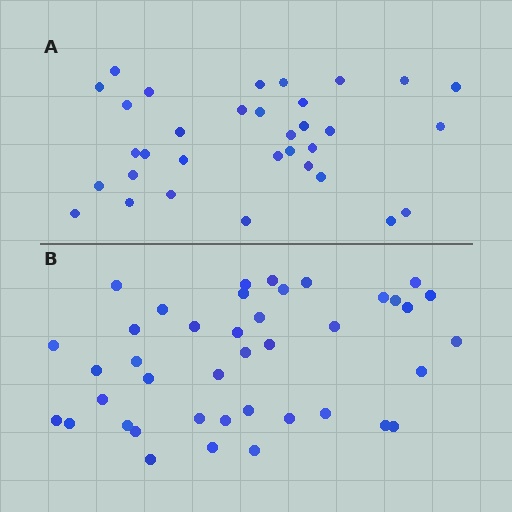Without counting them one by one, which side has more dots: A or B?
Region B (the bottom region) has more dots.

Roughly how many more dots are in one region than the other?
Region B has roughly 8 or so more dots than region A.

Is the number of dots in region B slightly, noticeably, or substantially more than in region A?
Region B has only slightly more — the two regions are fairly close. The ratio is roughly 1.2 to 1.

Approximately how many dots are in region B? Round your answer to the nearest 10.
About 40 dots. (The exact count is 41, which rounds to 40.)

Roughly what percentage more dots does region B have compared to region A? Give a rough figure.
About 25% more.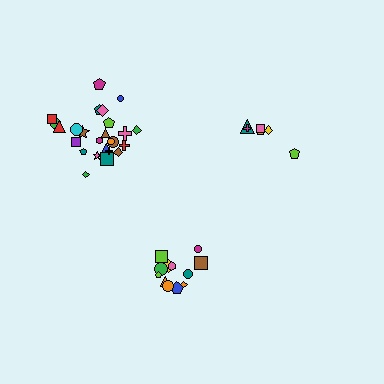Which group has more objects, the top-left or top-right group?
The top-left group.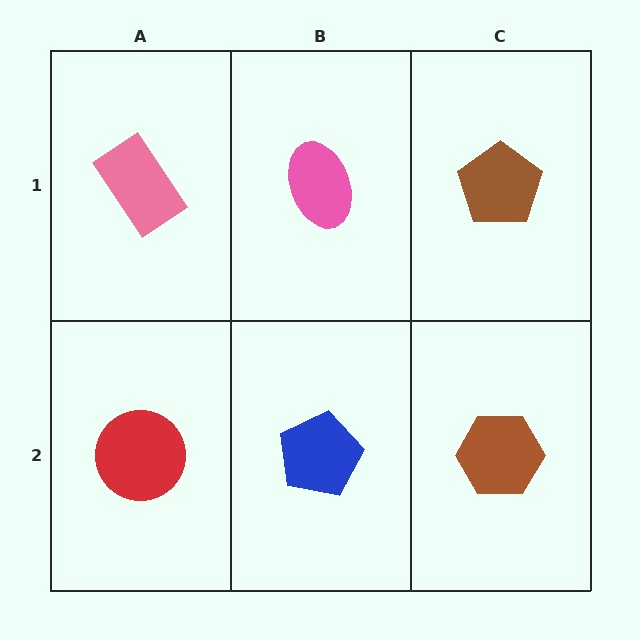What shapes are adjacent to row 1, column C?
A brown hexagon (row 2, column C), a pink ellipse (row 1, column B).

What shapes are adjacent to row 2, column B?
A pink ellipse (row 1, column B), a red circle (row 2, column A), a brown hexagon (row 2, column C).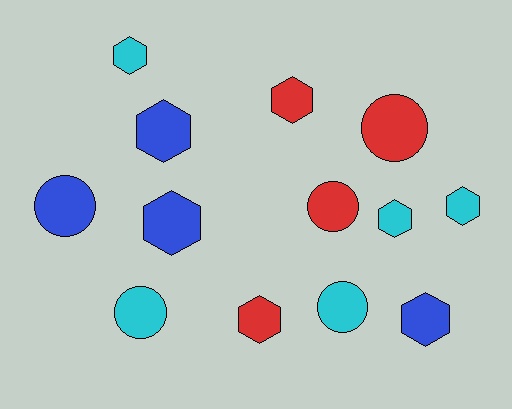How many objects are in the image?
There are 13 objects.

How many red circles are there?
There are 2 red circles.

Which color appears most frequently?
Cyan, with 5 objects.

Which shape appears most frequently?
Hexagon, with 8 objects.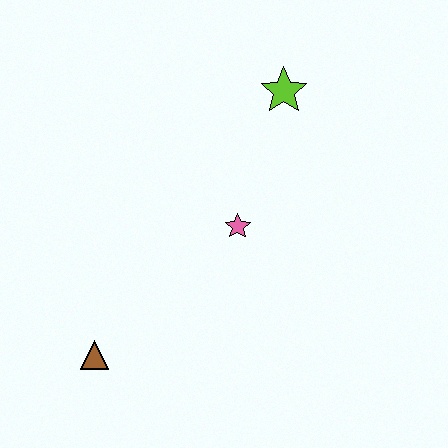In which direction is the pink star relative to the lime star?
The pink star is below the lime star.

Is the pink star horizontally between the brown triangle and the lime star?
Yes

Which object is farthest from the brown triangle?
The lime star is farthest from the brown triangle.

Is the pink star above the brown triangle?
Yes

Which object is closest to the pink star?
The lime star is closest to the pink star.